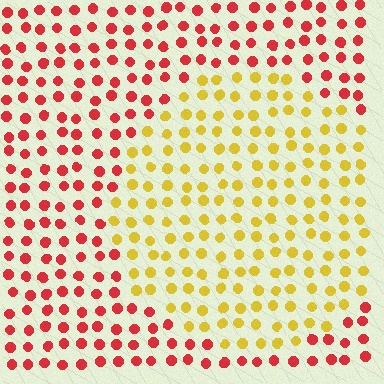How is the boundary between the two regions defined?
The boundary is defined purely by a slight shift in hue (about 56 degrees). Spacing, size, and orientation are identical on both sides.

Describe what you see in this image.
The image is filled with small red elements in a uniform arrangement. A circle-shaped region is visible where the elements are tinted to a slightly different hue, forming a subtle color boundary.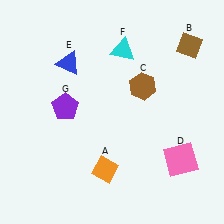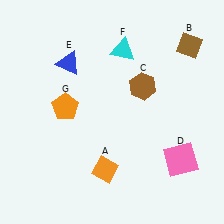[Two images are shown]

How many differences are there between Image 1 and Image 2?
There is 1 difference between the two images.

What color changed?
The pentagon (G) changed from purple in Image 1 to orange in Image 2.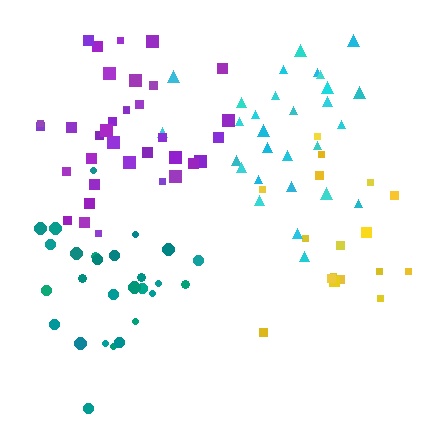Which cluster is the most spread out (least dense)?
Yellow.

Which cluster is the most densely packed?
Purple.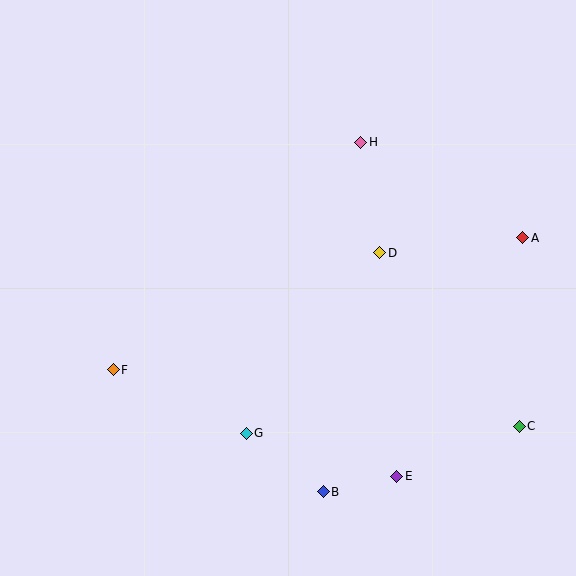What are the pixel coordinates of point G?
Point G is at (246, 433).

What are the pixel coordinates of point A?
Point A is at (523, 238).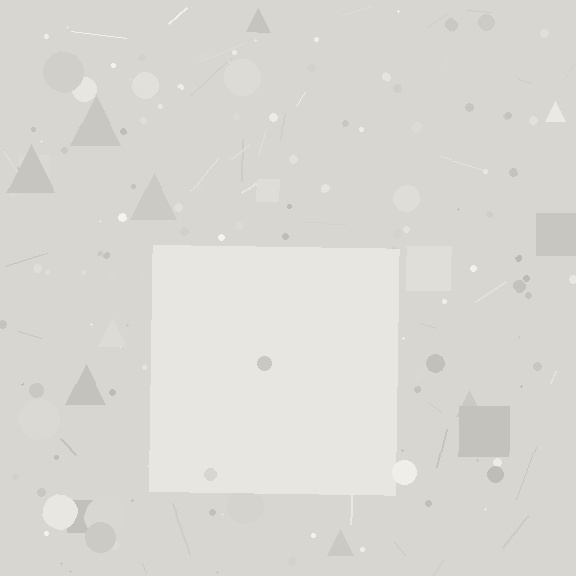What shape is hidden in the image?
A square is hidden in the image.